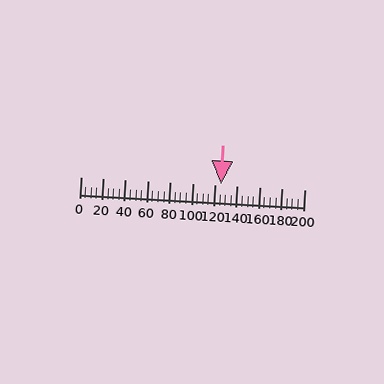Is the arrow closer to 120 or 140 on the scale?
The arrow is closer to 120.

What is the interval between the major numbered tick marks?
The major tick marks are spaced 20 units apart.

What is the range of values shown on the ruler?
The ruler shows values from 0 to 200.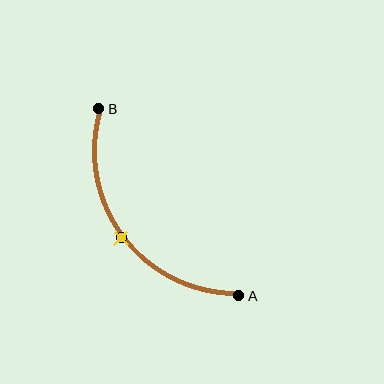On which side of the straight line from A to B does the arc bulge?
The arc bulges below and to the left of the straight line connecting A and B.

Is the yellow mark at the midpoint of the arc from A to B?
Yes. The yellow mark lies on the arc at equal arc-length from both A and B — it is the arc midpoint.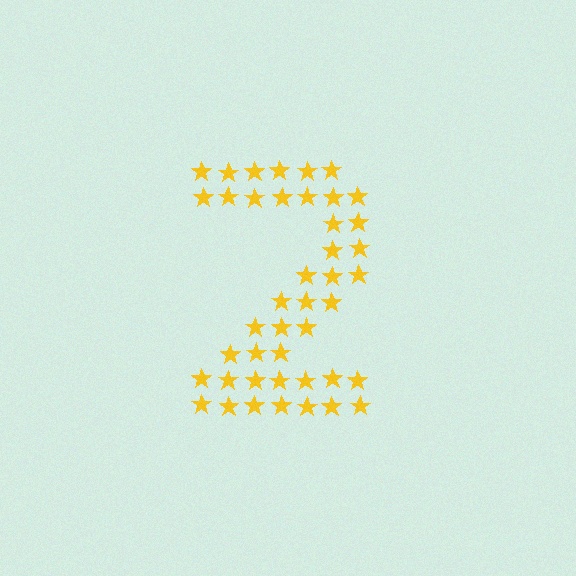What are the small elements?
The small elements are stars.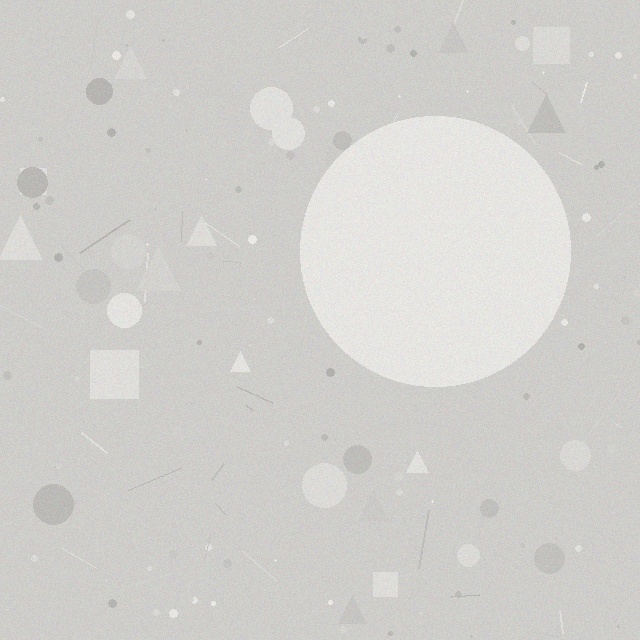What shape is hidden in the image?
A circle is hidden in the image.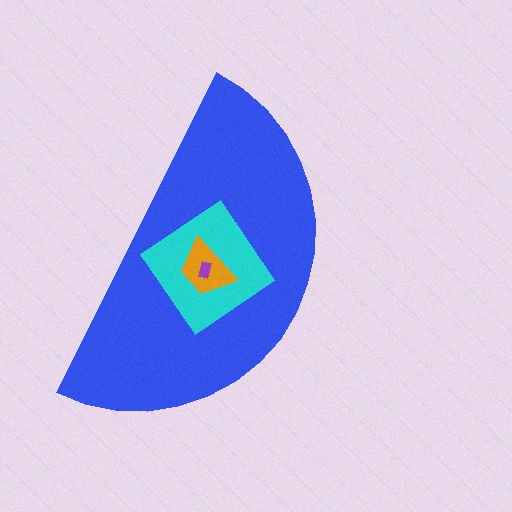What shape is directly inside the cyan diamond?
The orange trapezoid.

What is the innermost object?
The purple rectangle.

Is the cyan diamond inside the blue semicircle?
Yes.